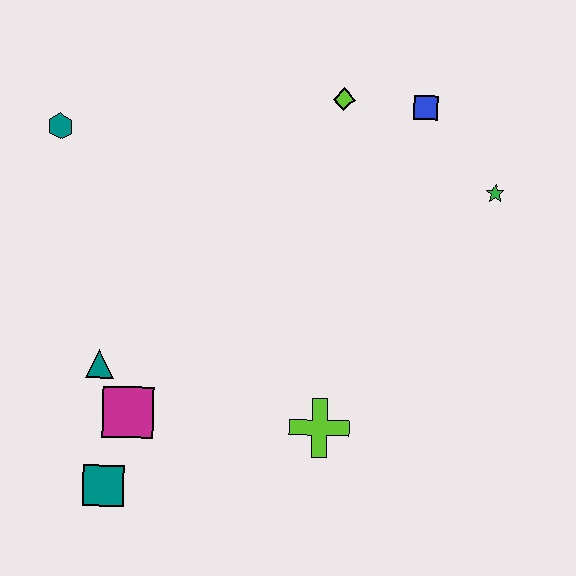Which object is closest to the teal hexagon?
The teal triangle is closest to the teal hexagon.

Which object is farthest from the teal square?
The blue square is farthest from the teal square.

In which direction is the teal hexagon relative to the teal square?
The teal hexagon is above the teal square.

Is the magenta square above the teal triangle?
No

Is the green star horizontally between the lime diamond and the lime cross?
No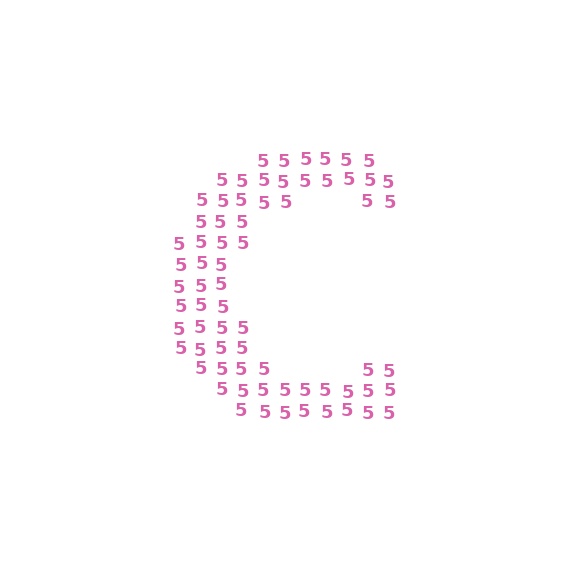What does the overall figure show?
The overall figure shows the letter C.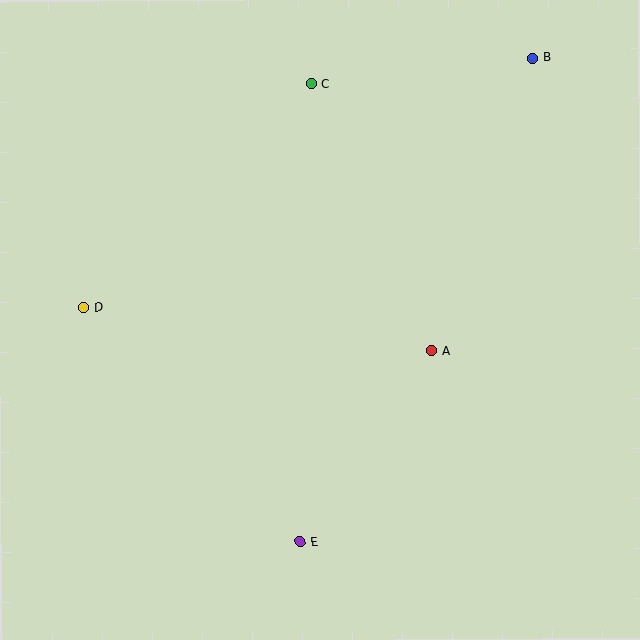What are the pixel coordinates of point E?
Point E is at (300, 542).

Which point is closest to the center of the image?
Point A at (432, 351) is closest to the center.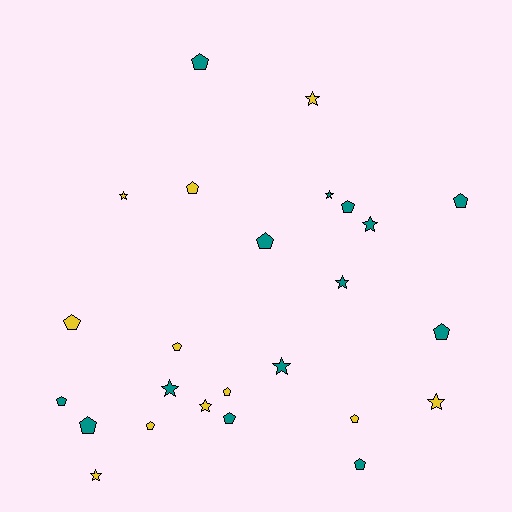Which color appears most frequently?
Teal, with 14 objects.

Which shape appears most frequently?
Pentagon, with 15 objects.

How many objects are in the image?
There are 25 objects.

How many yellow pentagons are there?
There are 6 yellow pentagons.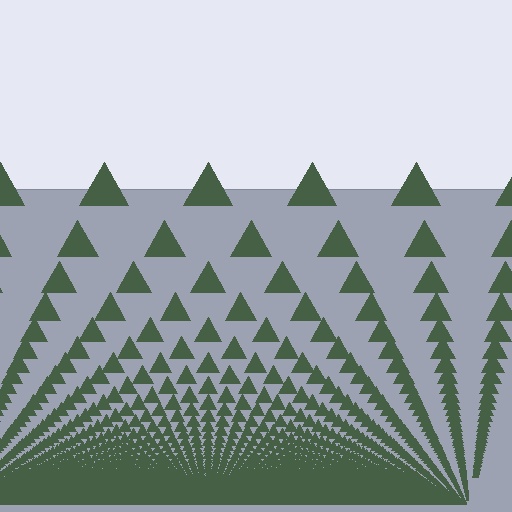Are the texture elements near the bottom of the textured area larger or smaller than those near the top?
Smaller. The gradient is inverted — elements near the bottom are smaller and denser.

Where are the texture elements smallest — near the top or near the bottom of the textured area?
Near the bottom.